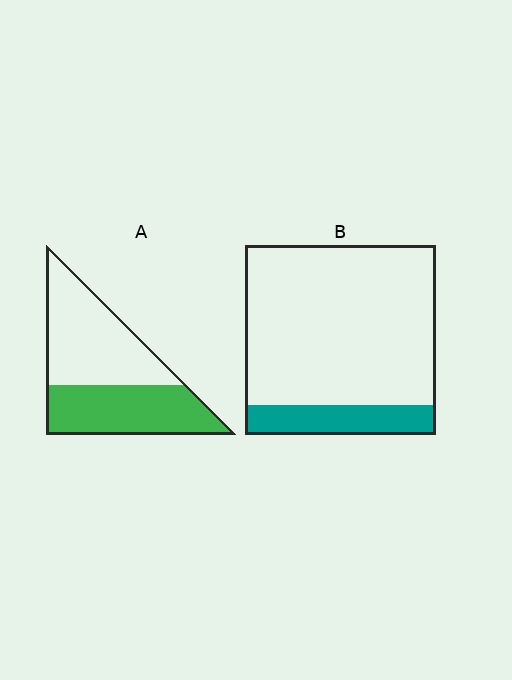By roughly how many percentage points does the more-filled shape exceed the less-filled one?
By roughly 30 percentage points (A over B).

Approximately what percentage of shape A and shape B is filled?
A is approximately 45% and B is approximately 15%.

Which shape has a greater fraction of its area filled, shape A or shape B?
Shape A.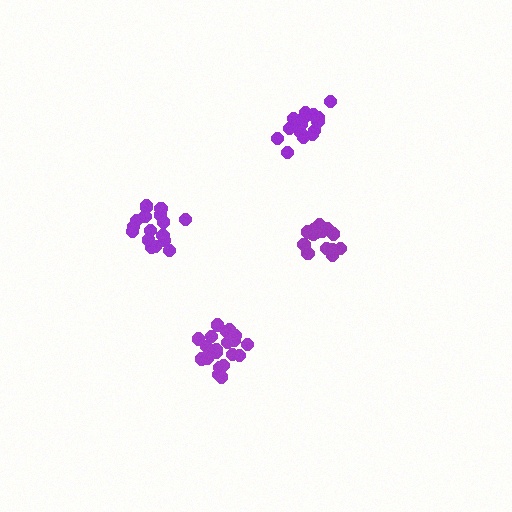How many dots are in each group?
Group 1: 16 dots, Group 2: 19 dots, Group 3: 16 dots, Group 4: 21 dots (72 total).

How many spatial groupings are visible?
There are 4 spatial groupings.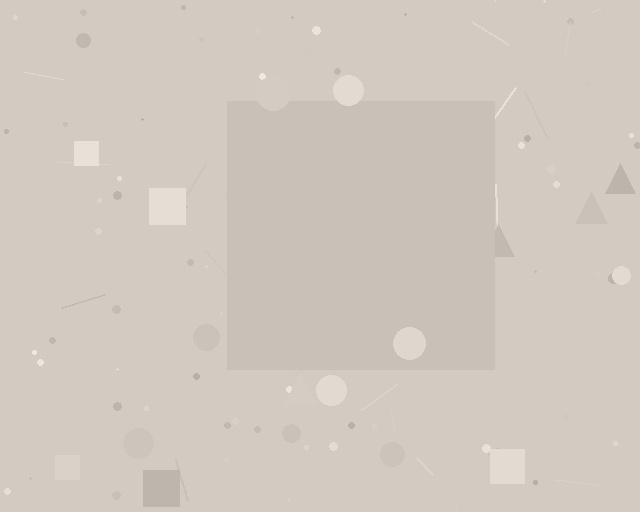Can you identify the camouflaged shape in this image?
The camouflaged shape is a square.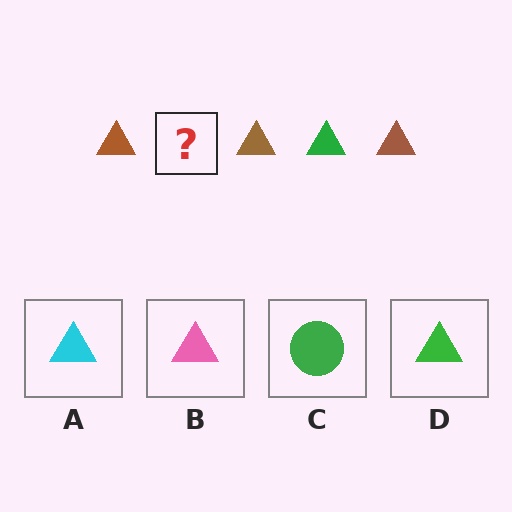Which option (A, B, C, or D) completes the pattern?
D.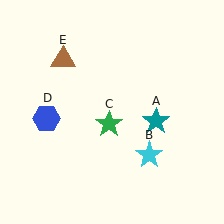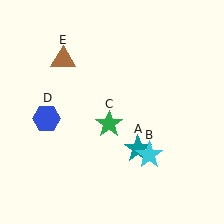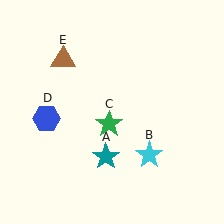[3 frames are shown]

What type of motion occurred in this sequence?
The teal star (object A) rotated clockwise around the center of the scene.